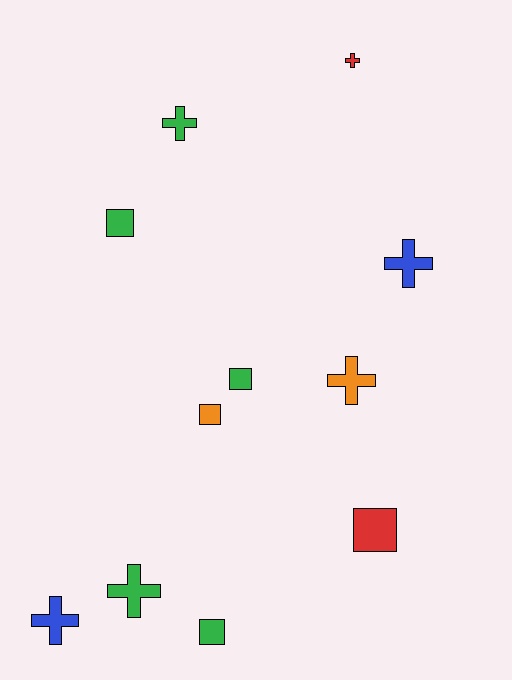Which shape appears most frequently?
Cross, with 6 objects.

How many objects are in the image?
There are 11 objects.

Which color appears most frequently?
Green, with 5 objects.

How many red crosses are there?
There is 1 red cross.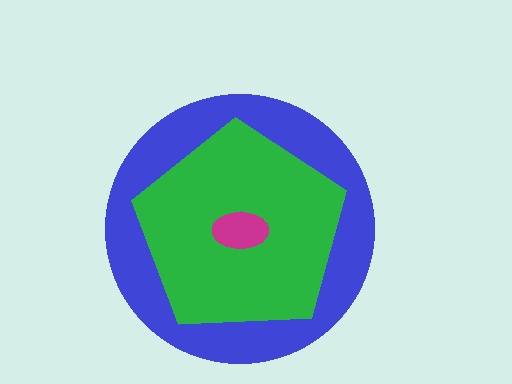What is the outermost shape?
The blue circle.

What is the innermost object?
The magenta ellipse.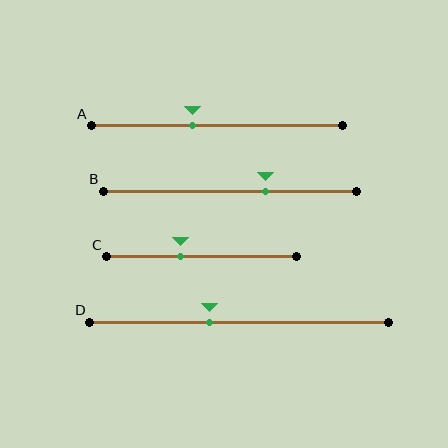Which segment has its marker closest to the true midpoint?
Segment A has its marker closest to the true midpoint.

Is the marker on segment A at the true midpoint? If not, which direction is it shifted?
No, the marker on segment A is shifted to the left by about 10% of the segment length.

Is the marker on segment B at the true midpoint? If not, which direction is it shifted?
No, the marker on segment B is shifted to the right by about 14% of the segment length.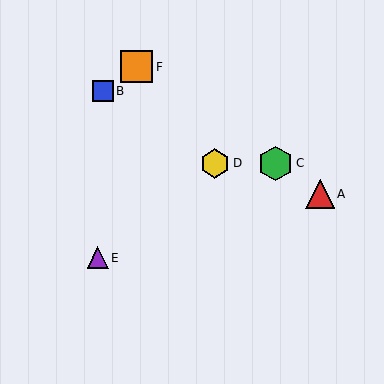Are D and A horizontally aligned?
No, D is at y≈163 and A is at y≈194.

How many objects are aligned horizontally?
2 objects (C, D) are aligned horizontally.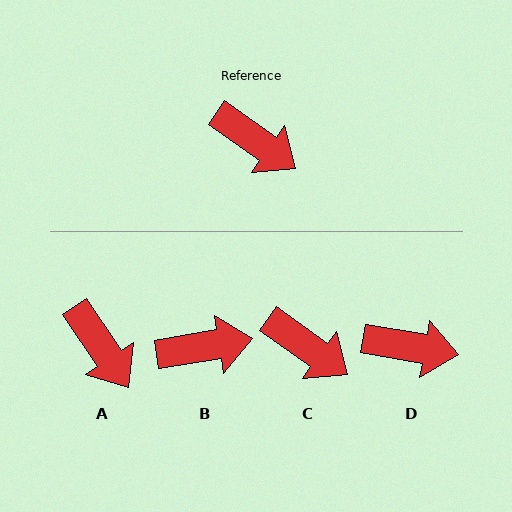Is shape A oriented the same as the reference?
No, it is off by about 21 degrees.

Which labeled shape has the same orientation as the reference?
C.